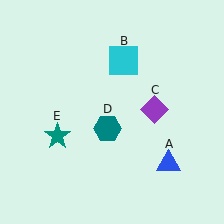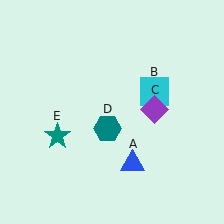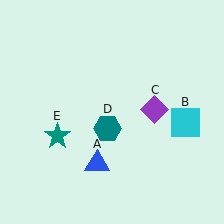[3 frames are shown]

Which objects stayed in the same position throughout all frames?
Purple diamond (object C) and teal hexagon (object D) and teal star (object E) remained stationary.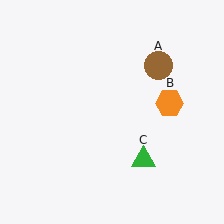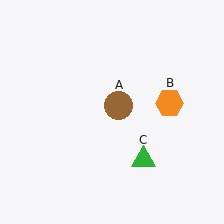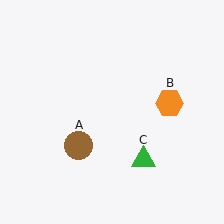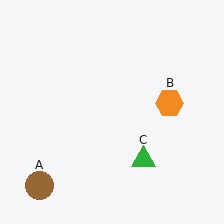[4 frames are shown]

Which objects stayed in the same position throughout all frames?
Orange hexagon (object B) and green triangle (object C) remained stationary.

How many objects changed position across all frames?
1 object changed position: brown circle (object A).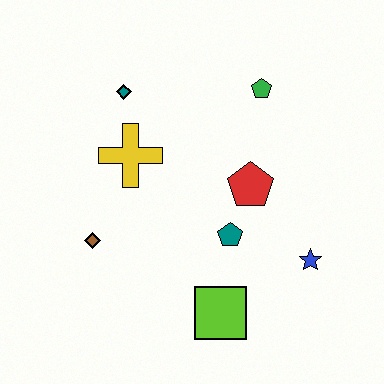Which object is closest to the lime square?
The teal pentagon is closest to the lime square.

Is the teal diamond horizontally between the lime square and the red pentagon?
No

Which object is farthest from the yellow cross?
The blue star is farthest from the yellow cross.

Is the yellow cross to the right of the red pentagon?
No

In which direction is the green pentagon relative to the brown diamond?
The green pentagon is to the right of the brown diamond.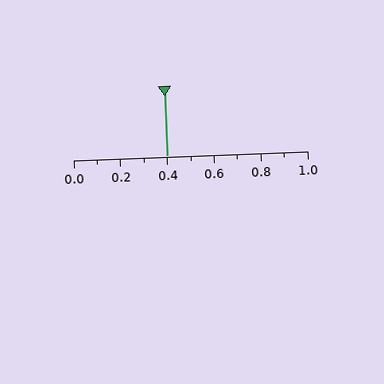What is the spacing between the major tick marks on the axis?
The major ticks are spaced 0.2 apart.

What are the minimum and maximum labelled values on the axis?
The axis runs from 0.0 to 1.0.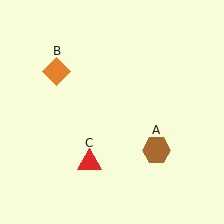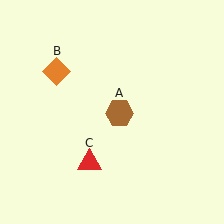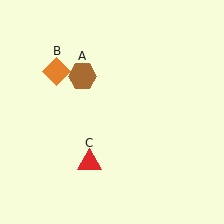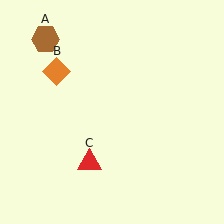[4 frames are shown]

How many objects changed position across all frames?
1 object changed position: brown hexagon (object A).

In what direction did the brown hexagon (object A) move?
The brown hexagon (object A) moved up and to the left.